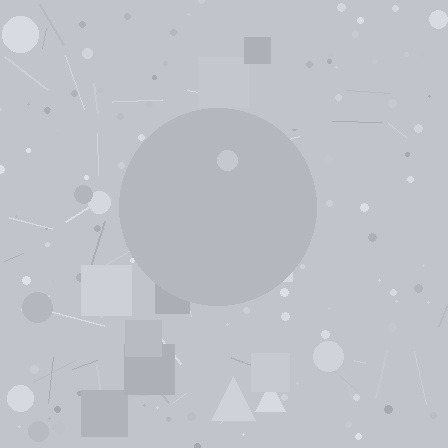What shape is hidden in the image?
A circle is hidden in the image.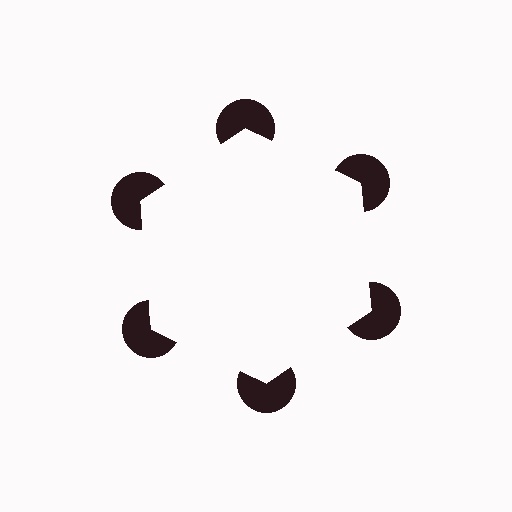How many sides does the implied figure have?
6 sides.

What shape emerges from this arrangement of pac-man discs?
An illusory hexagon — its edges are inferred from the aligned wedge cuts in the pac-man discs, not physically drawn.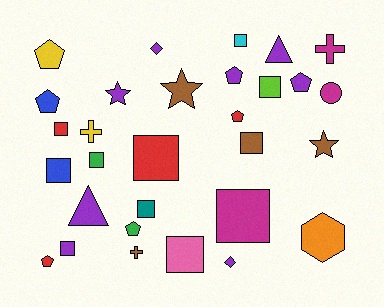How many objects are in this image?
There are 30 objects.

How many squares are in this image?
There are 11 squares.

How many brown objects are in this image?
There are 4 brown objects.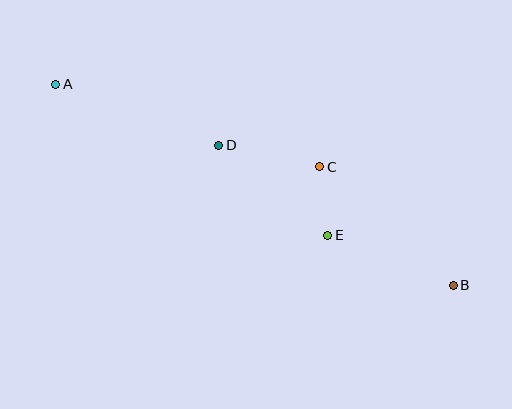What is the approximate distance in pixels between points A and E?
The distance between A and E is approximately 311 pixels.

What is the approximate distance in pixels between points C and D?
The distance between C and D is approximately 104 pixels.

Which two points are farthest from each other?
Points A and B are farthest from each other.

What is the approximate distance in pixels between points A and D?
The distance between A and D is approximately 174 pixels.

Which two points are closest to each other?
Points C and E are closest to each other.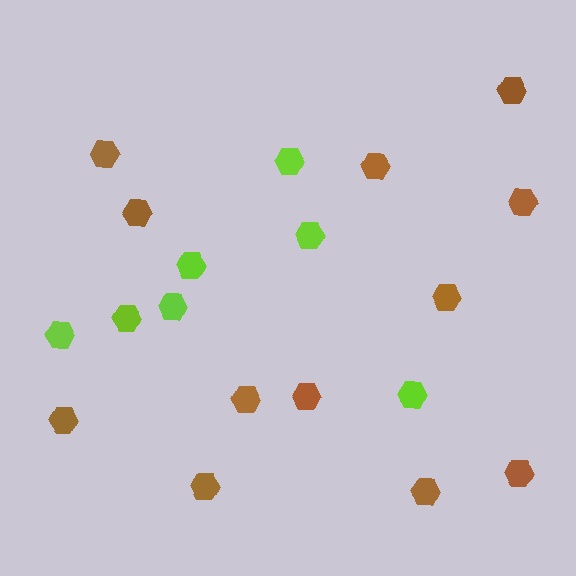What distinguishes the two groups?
There are 2 groups: one group of brown hexagons (12) and one group of lime hexagons (7).